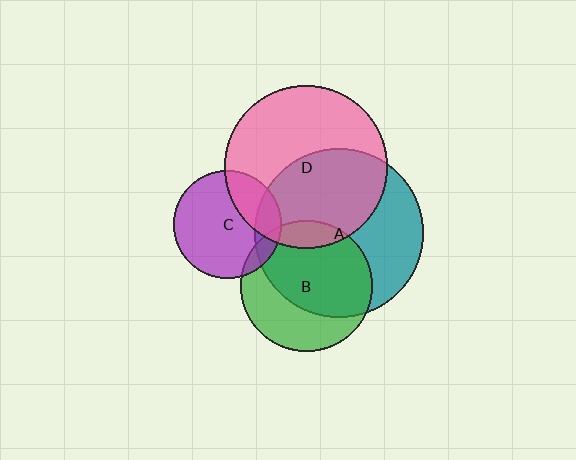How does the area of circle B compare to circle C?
Approximately 1.5 times.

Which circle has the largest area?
Circle A (teal).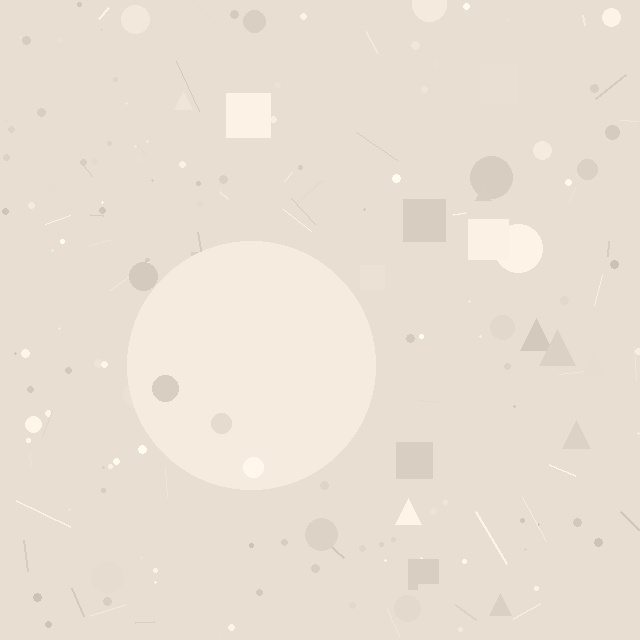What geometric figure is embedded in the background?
A circle is embedded in the background.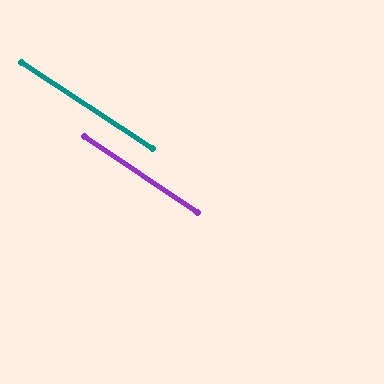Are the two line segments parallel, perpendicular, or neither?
Parallel — their directions differ by only 0.5°.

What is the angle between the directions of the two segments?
Approximately 0 degrees.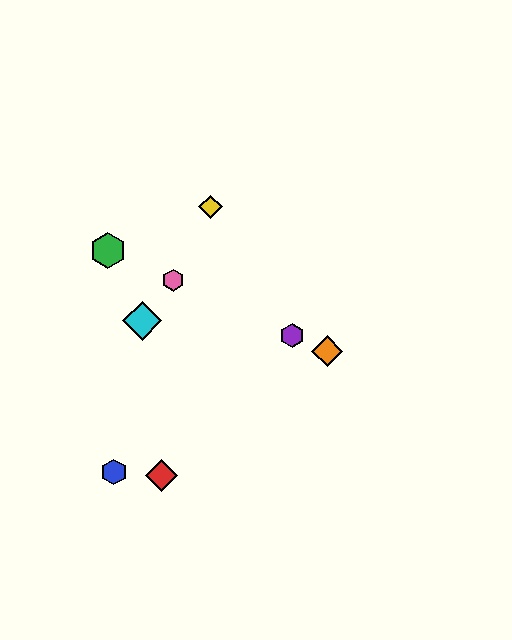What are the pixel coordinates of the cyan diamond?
The cyan diamond is at (142, 321).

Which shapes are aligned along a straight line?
The green hexagon, the purple hexagon, the orange diamond, the pink hexagon are aligned along a straight line.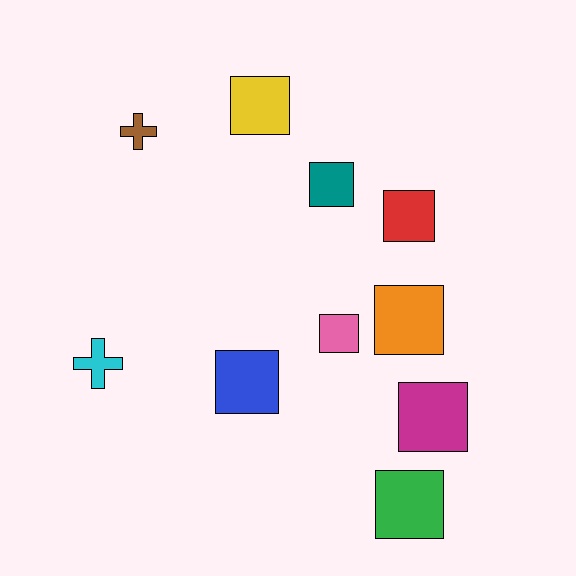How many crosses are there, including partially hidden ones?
There are 2 crosses.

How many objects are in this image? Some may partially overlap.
There are 10 objects.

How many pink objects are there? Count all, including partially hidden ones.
There is 1 pink object.